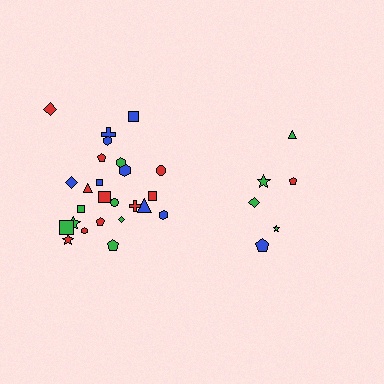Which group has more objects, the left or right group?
The left group.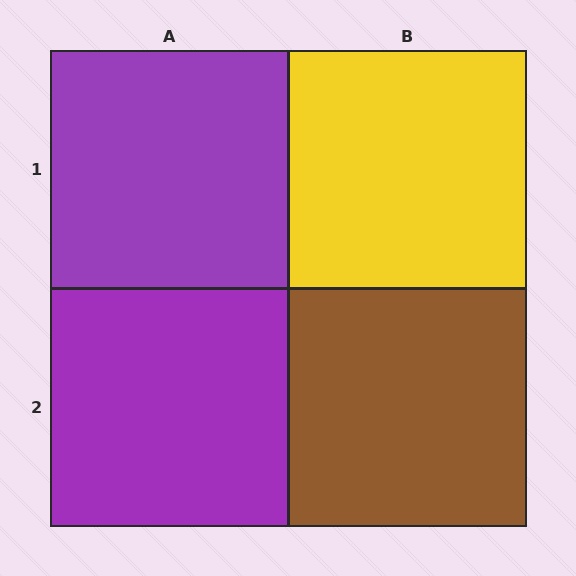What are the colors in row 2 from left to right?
Purple, brown.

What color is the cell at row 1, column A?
Purple.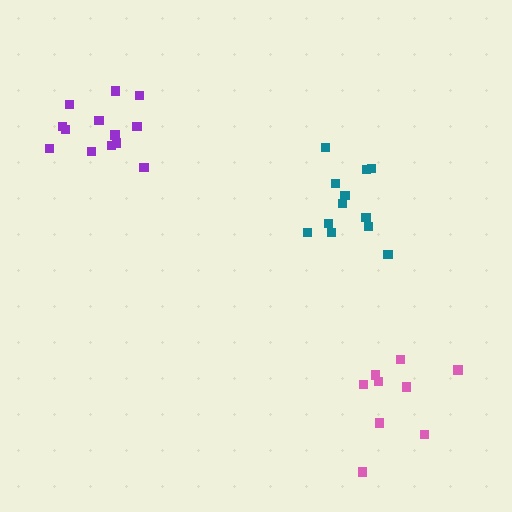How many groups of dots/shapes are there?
There are 3 groups.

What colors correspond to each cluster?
The clusters are colored: pink, purple, teal.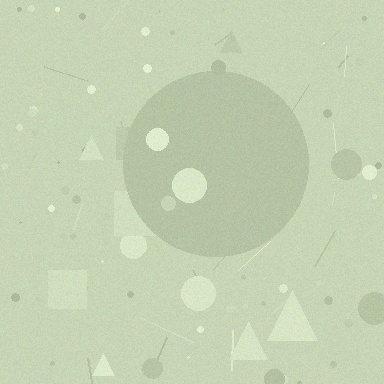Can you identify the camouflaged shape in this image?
The camouflaged shape is a circle.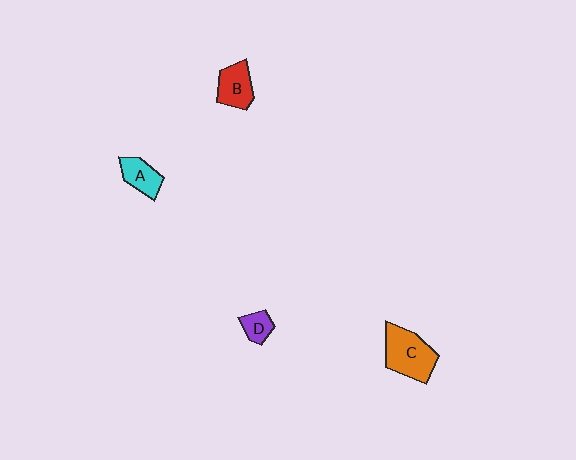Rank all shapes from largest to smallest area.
From largest to smallest: C (orange), B (red), A (cyan), D (purple).